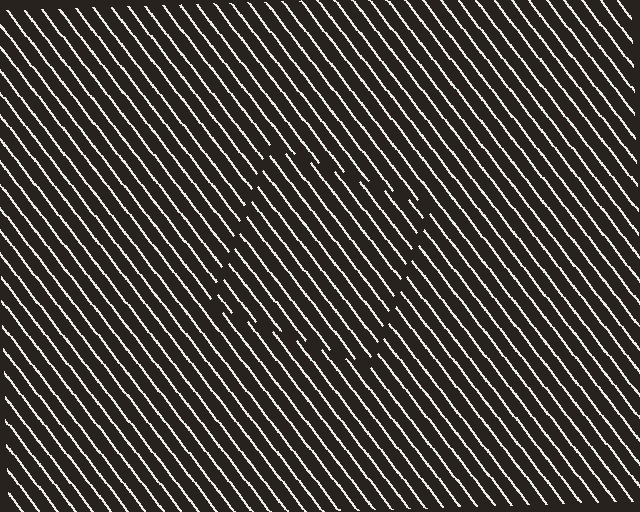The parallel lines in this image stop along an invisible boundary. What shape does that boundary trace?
An illusory square. The interior of the shape contains the same grating, shifted by half a period — the contour is defined by the phase discontinuity where line-ends from the inner and outer gratings abut.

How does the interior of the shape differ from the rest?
The interior of the shape contains the same grating, shifted by half a period — the contour is defined by the phase discontinuity where line-ends from the inner and outer gratings abut.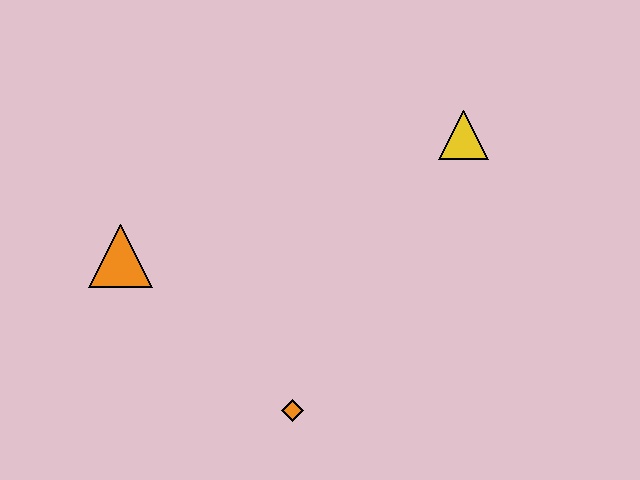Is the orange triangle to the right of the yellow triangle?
No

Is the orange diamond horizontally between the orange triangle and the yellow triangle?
Yes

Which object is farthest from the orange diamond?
The yellow triangle is farthest from the orange diamond.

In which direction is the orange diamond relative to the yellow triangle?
The orange diamond is below the yellow triangle.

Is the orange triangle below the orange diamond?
No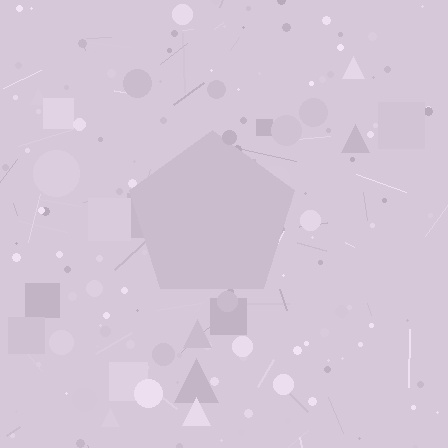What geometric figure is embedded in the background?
A pentagon is embedded in the background.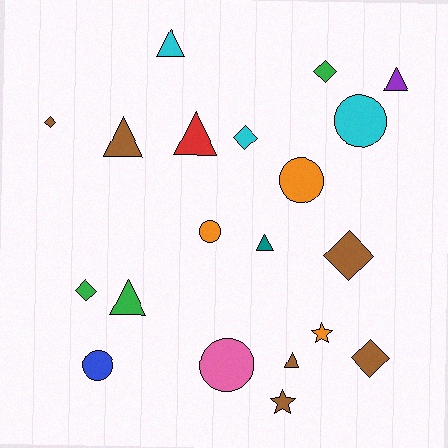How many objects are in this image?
There are 20 objects.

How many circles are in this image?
There are 5 circles.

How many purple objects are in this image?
There is 1 purple object.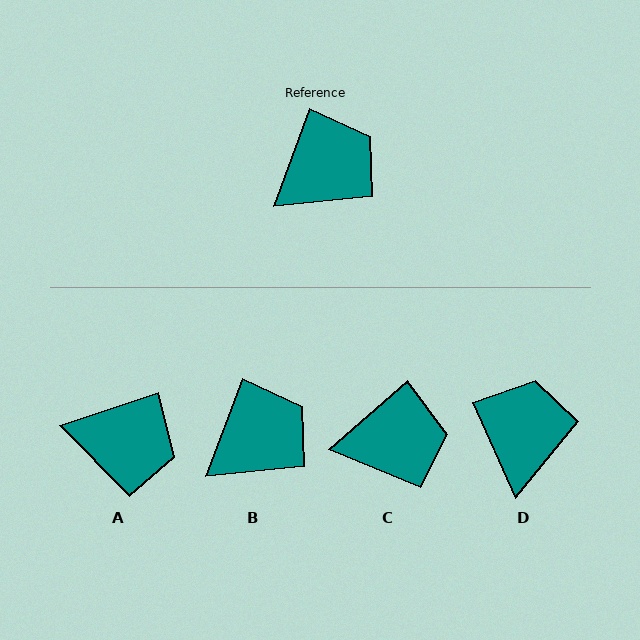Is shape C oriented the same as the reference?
No, it is off by about 28 degrees.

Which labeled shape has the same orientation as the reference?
B.